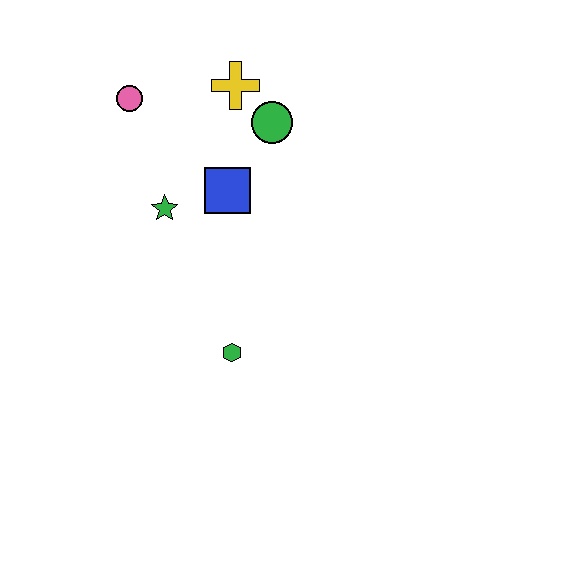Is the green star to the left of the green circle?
Yes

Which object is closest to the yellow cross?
The green circle is closest to the yellow cross.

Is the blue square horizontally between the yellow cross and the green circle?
No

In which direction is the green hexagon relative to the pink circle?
The green hexagon is below the pink circle.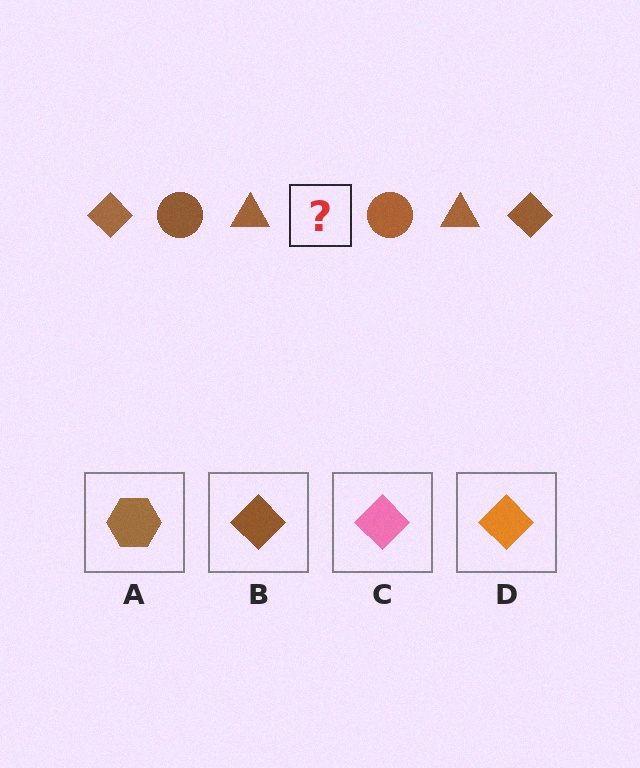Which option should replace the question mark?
Option B.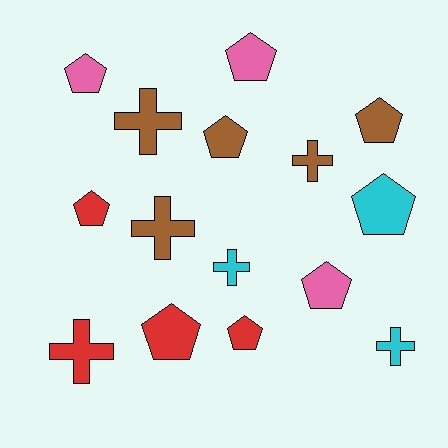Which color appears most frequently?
Brown, with 5 objects.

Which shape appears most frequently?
Pentagon, with 9 objects.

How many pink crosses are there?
There are no pink crosses.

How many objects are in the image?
There are 15 objects.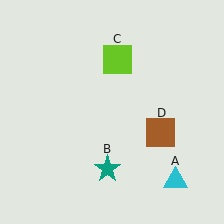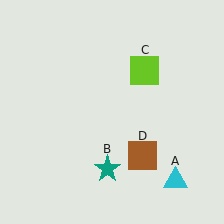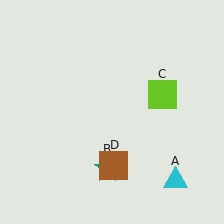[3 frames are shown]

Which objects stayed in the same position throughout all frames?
Cyan triangle (object A) and teal star (object B) remained stationary.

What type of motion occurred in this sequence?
The lime square (object C), brown square (object D) rotated clockwise around the center of the scene.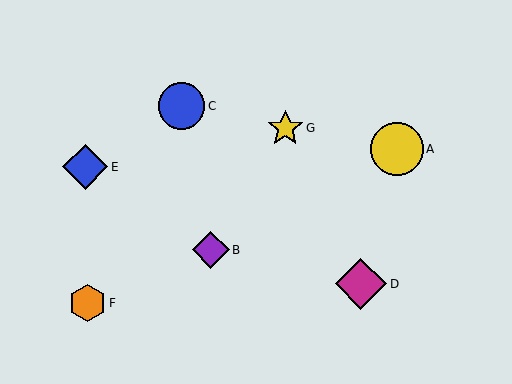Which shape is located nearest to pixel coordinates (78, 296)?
The orange hexagon (labeled F) at (88, 303) is nearest to that location.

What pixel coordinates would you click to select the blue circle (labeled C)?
Click at (181, 106) to select the blue circle C.